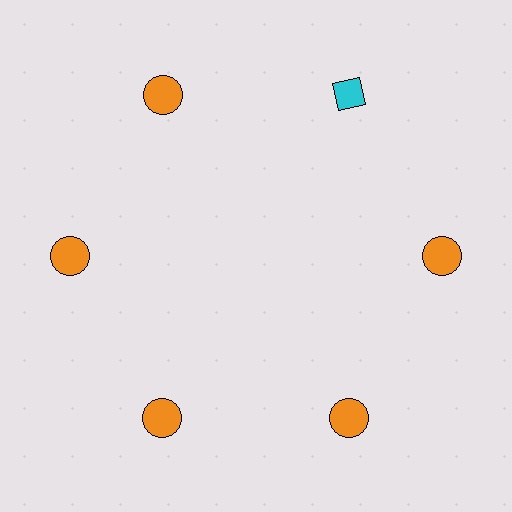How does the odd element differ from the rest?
It differs in both color (cyan instead of orange) and shape (diamond instead of circle).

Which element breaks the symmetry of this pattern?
The cyan diamond at roughly the 1 o'clock position breaks the symmetry. All other shapes are orange circles.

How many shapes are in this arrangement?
There are 6 shapes arranged in a ring pattern.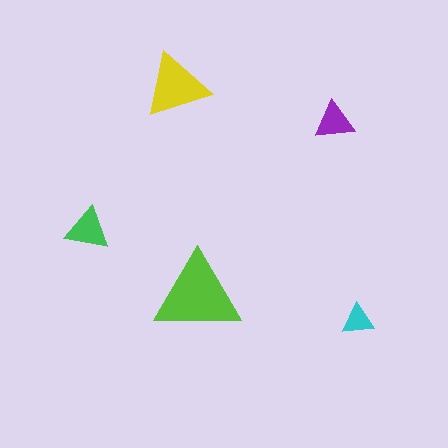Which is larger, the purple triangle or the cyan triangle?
The purple one.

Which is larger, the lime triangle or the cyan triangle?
The lime one.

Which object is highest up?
The yellow triangle is topmost.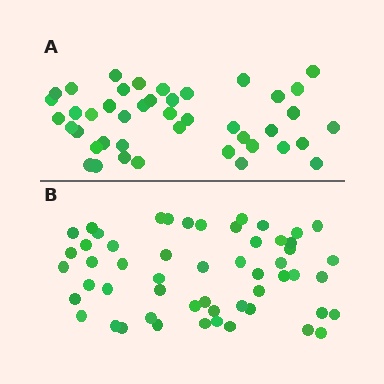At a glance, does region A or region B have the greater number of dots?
Region B (the bottom region) has more dots.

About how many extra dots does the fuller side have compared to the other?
Region B has roughly 12 or so more dots than region A.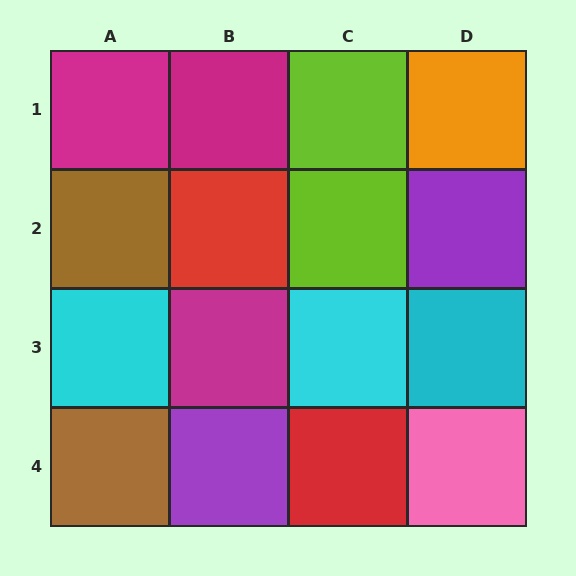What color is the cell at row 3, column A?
Cyan.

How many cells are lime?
2 cells are lime.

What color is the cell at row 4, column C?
Red.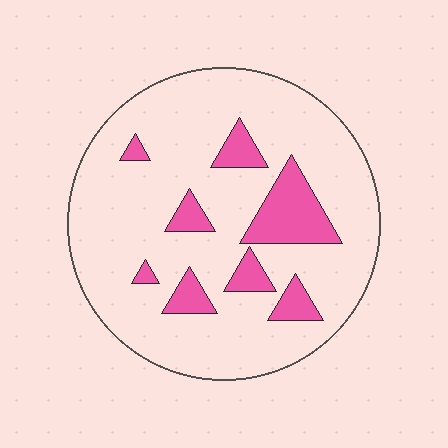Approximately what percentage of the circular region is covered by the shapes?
Approximately 15%.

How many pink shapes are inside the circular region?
8.